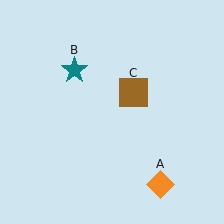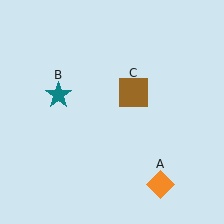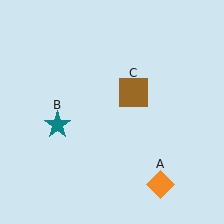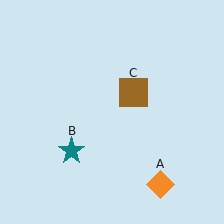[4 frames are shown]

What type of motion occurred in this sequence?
The teal star (object B) rotated counterclockwise around the center of the scene.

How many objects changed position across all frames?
1 object changed position: teal star (object B).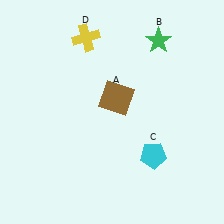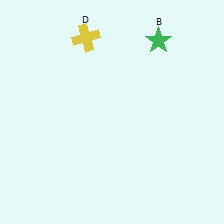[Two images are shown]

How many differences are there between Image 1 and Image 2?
There are 2 differences between the two images.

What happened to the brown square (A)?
The brown square (A) was removed in Image 2. It was in the top-right area of Image 1.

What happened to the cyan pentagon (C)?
The cyan pentagon (C) was removed in Image 2. It was in the bottom-right area of Image 1.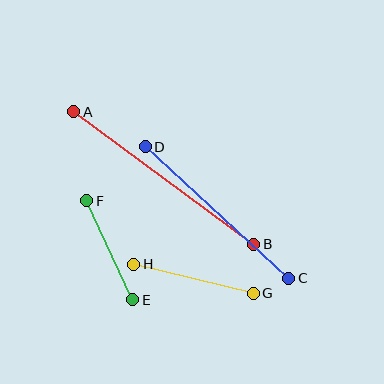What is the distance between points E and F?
The distance is approximately 109 pixels.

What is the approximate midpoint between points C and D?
The midpoint is at approximately (217, 212) pixels.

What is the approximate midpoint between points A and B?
The midpoint is at approximately (164, 178) pixels.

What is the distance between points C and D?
The distance is approximately 195 pixels.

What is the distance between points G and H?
The distance is approximately 123 pixels.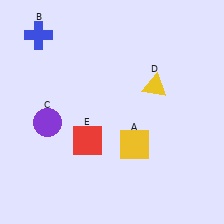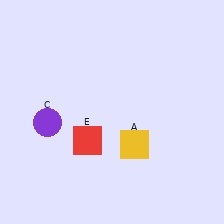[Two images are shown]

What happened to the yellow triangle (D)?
The yellow triangle (D) was removed in Image 2. It was in the top-right area of Image 1.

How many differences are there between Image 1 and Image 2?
There are 2 differences between the two images.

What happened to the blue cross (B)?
The blue cross (B) was removed in Image 2. It was in the top-left area of Image 1.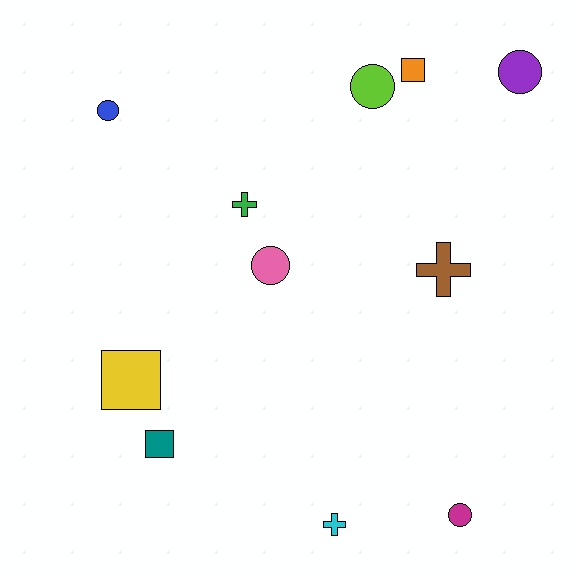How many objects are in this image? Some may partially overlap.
There are 11 objects.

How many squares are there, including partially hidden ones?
There are 3 squares.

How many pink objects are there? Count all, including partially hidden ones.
There is 1 pink object.